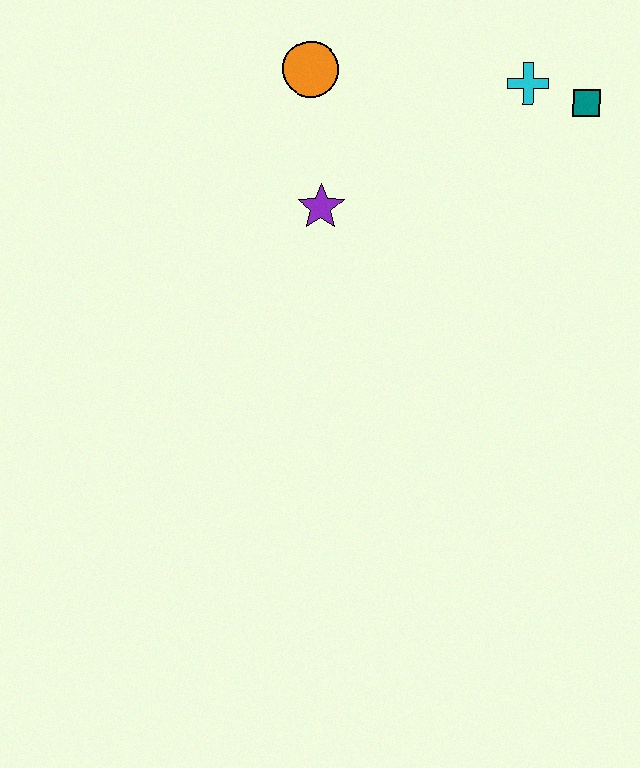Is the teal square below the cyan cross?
Yes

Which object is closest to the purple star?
The orange circle is closest to the purple star.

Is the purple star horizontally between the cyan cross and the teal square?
No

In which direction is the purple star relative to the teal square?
The purple star is to the left of the teal square.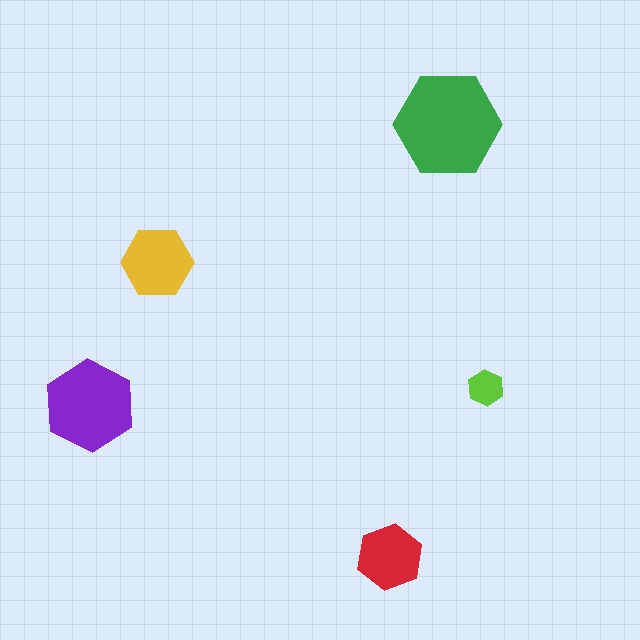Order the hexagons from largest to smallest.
the green one, the purple one, the yellow one, the red one, the lime one.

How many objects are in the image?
There are 5 objects in the image.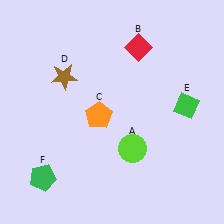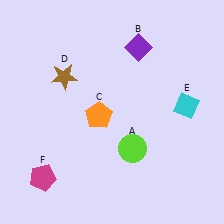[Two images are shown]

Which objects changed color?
B changed from red to purple. E changed from green to cyan. F changed from green to magenta.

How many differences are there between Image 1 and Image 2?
There are 3 differences between the two images.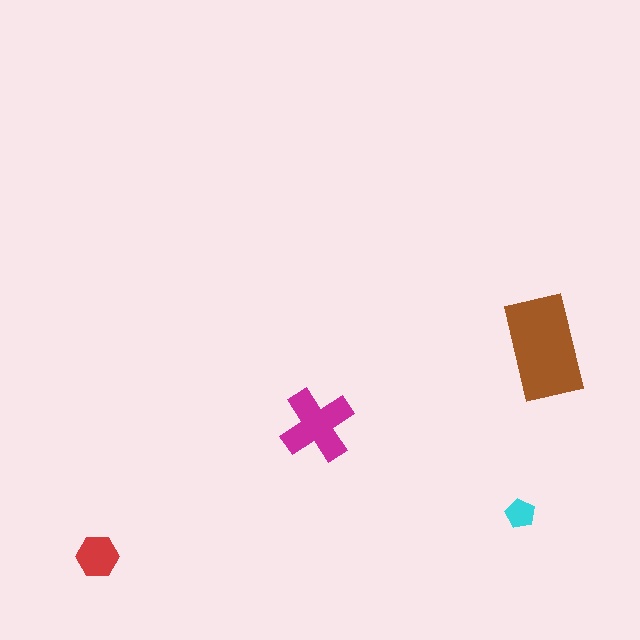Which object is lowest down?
The red hexagon is bottommost.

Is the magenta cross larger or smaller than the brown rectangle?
Smaller.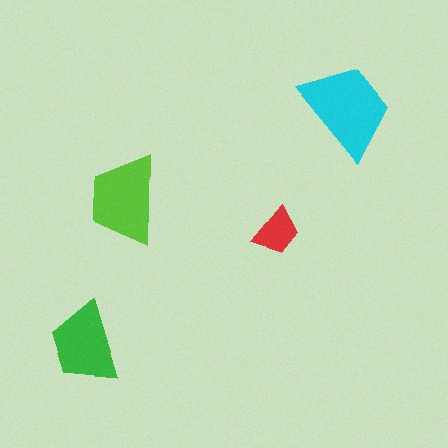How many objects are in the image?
There are 4 objects in the image.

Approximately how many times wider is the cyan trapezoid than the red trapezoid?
About 2 times wider.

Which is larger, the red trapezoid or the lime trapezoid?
The lime one.